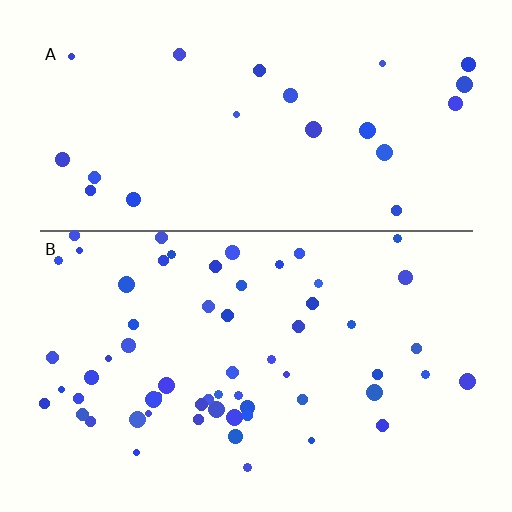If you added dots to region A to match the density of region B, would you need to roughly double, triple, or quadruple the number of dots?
Approximately triple.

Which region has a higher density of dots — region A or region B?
B (the bottom).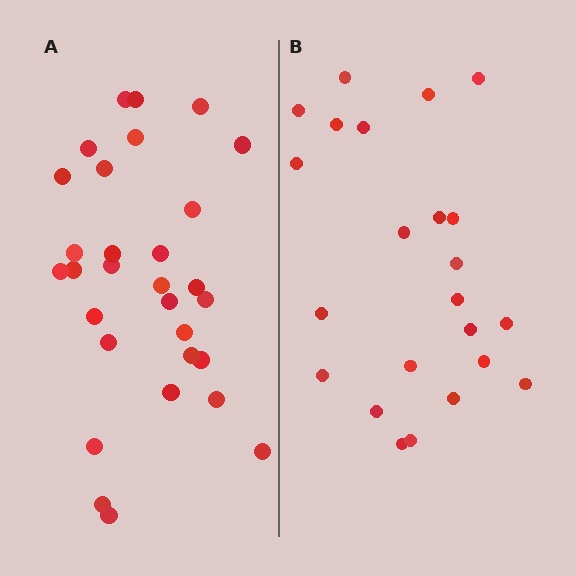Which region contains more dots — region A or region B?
Region A (the left region) has more dots.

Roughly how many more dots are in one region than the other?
Region A has roughly 8 or so more dots than region B.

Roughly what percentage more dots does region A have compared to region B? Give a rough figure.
About 30% more.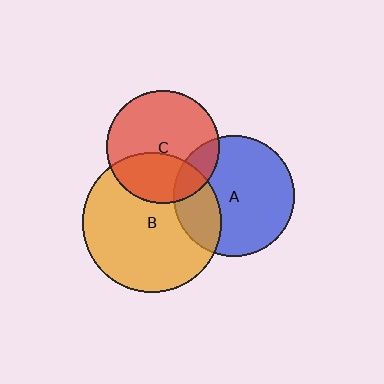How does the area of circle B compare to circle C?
Approximately 1.5 times.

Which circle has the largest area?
Circle B (orange).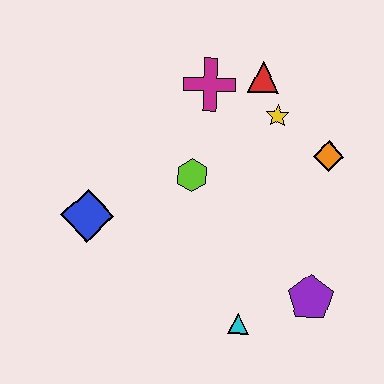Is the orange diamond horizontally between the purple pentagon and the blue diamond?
No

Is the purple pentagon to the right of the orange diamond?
No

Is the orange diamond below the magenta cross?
Yes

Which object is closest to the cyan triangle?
The purple pentagon is closest to the cyan triangle.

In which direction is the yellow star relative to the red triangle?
The yellow star is below the red triangle.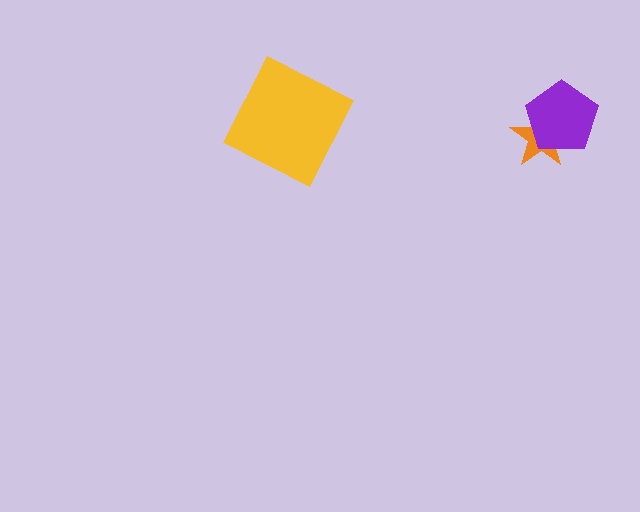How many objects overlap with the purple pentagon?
1 object overlaps with the purple pentagon.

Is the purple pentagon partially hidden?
No, no other shape covers it.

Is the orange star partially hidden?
Yes, it is partially covered by another shape.